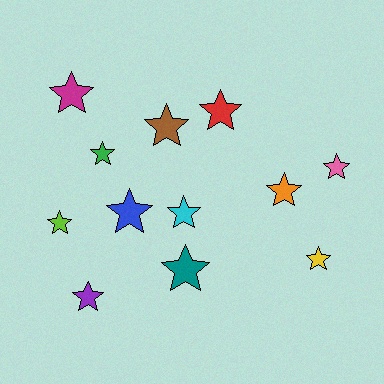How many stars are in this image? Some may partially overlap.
There are 12 stars.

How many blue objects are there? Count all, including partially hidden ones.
There is 1 blue object.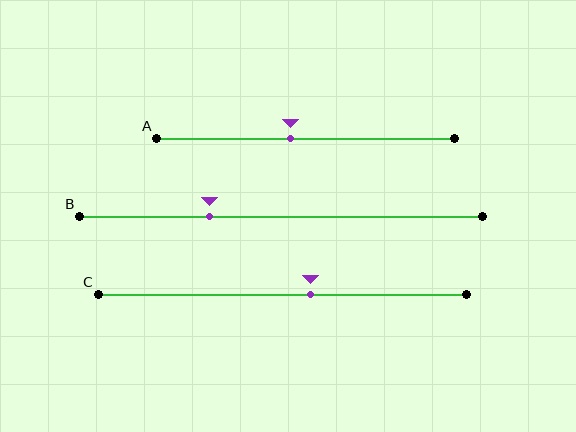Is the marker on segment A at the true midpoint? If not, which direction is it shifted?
No, the marker on segment A is shifted to the left by about 5% of the segment length.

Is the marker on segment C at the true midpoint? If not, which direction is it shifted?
No, the marker on segment C is shifted to the right by about 7% of the segment length.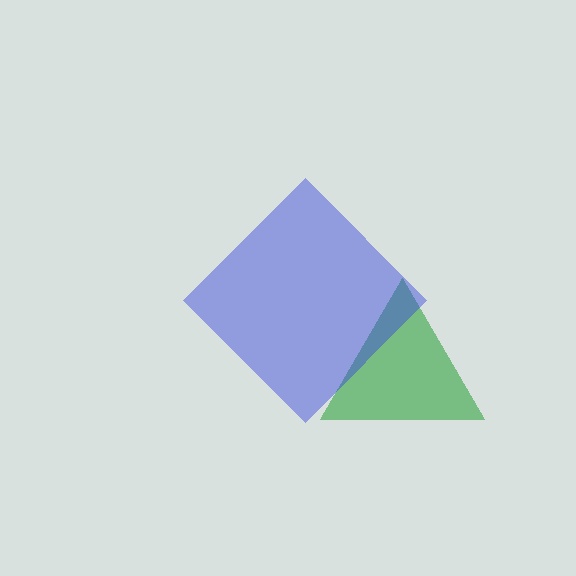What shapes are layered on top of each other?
The layered shapes are: a green triangle, a blue diamond.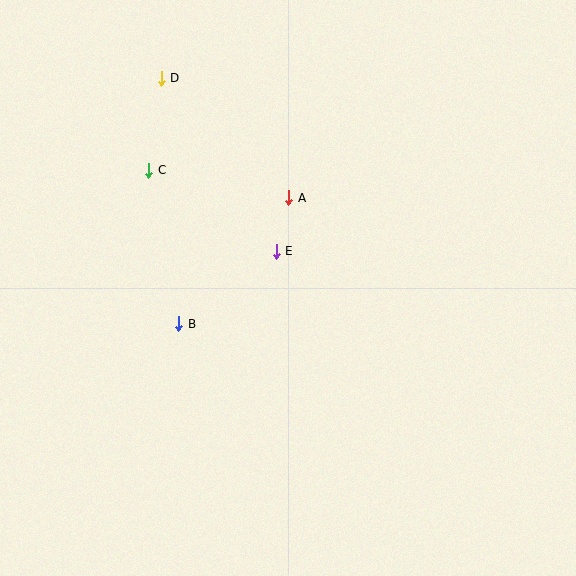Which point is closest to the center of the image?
Point E at (276, 251) is closest to the center.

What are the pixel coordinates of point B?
Point B is at (179, 324).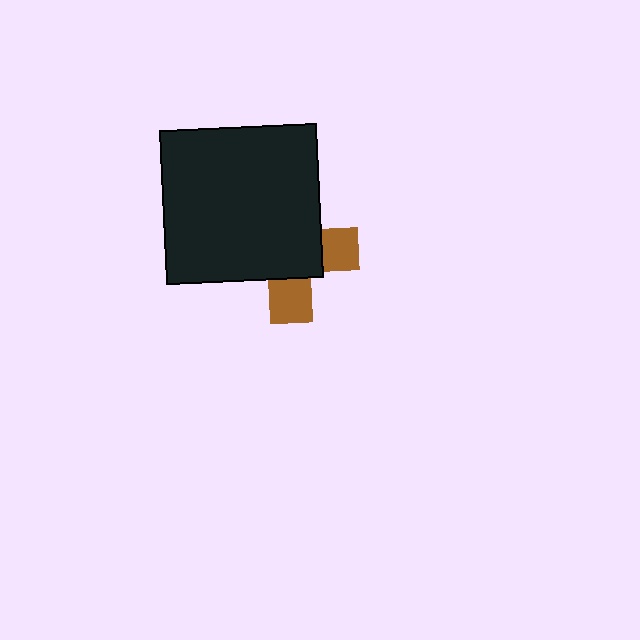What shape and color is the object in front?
The object in front is a black rectangle.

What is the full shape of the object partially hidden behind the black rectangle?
The partially hidden object is a brown cross.